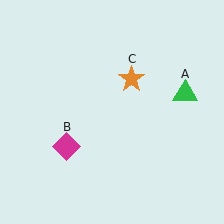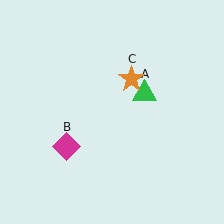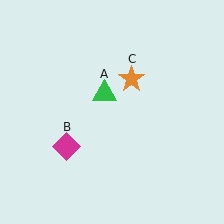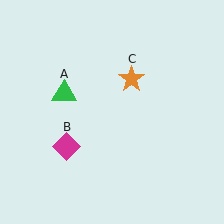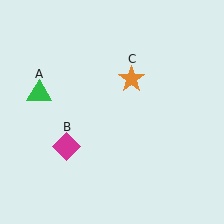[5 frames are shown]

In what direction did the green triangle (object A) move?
The green triangle (object A) moved left.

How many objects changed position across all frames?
1 object changed position: green triangle (object A).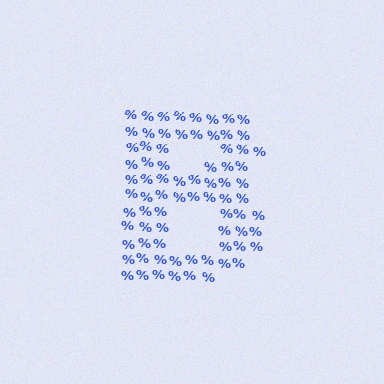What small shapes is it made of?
It is made of small percent signs.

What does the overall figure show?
The overall figure shows the letter B.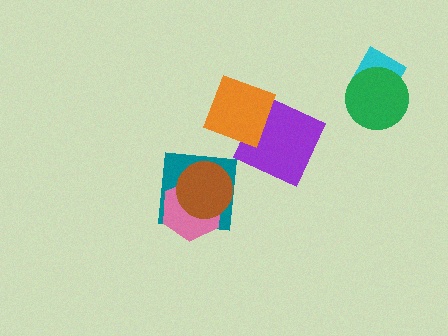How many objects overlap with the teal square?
2 objects overlap with the teal square.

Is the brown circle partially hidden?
No, no other shape covers it.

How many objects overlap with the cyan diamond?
1 object overlaps with the cyan diamond.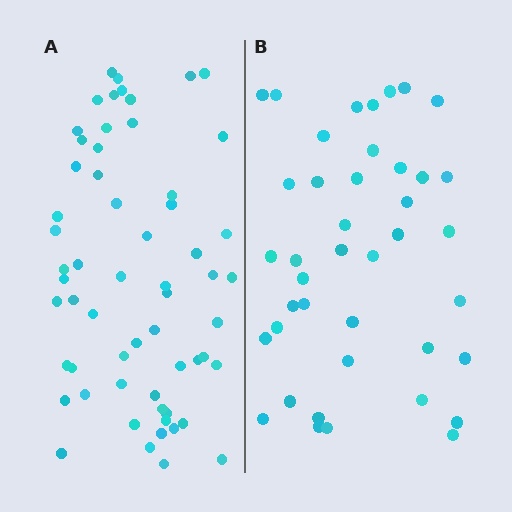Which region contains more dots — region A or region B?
Region A (the left region) has more dots.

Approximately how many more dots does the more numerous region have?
Region A has approximately 20 more dots than region B.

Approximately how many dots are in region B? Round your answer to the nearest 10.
About 40 dots. (The exact count is 41, which rounds to 40.)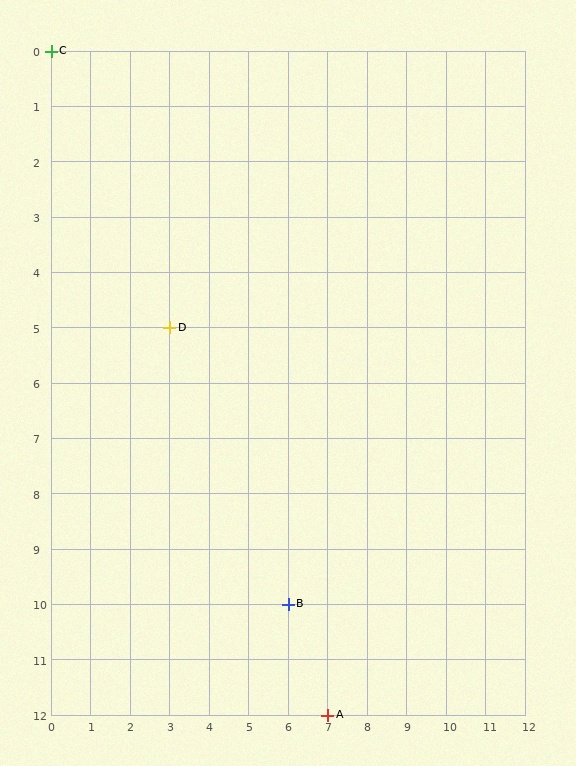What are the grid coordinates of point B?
Point B is at grid coordinates (6, 10).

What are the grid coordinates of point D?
Point D is at grid coordinates (3, 5).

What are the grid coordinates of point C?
Point C is at grid coordinates (0, 0).